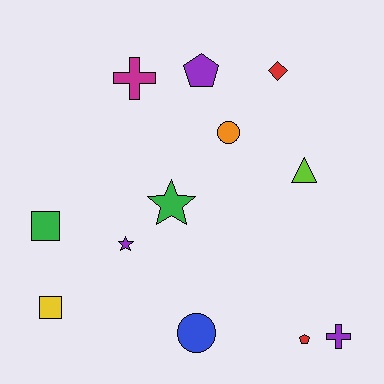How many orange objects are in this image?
There is 1 orange object.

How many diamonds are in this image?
There is 1 diamond.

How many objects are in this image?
There are 12 objects.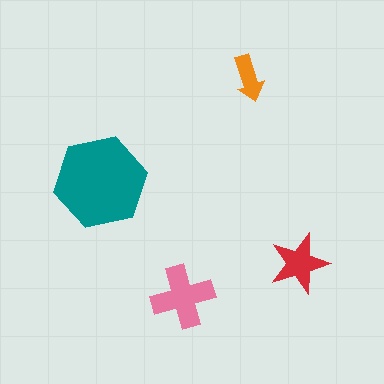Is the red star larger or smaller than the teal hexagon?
Smaller.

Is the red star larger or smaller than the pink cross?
Smaller.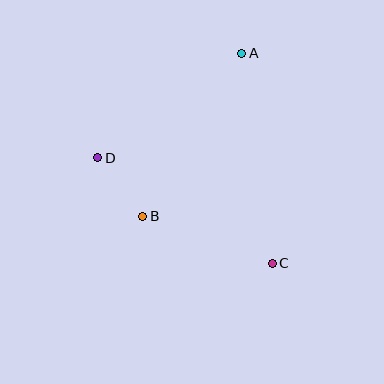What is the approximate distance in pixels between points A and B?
The distance between A and B is approximately 191 pixels.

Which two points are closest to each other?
Points B and D are closest to each other.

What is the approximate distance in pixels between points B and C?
The distance between B and C is approximately 138 pixels.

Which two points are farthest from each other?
Points A and C are farthest from each other.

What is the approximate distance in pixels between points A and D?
The distance between A and D is approximately 178 pixels.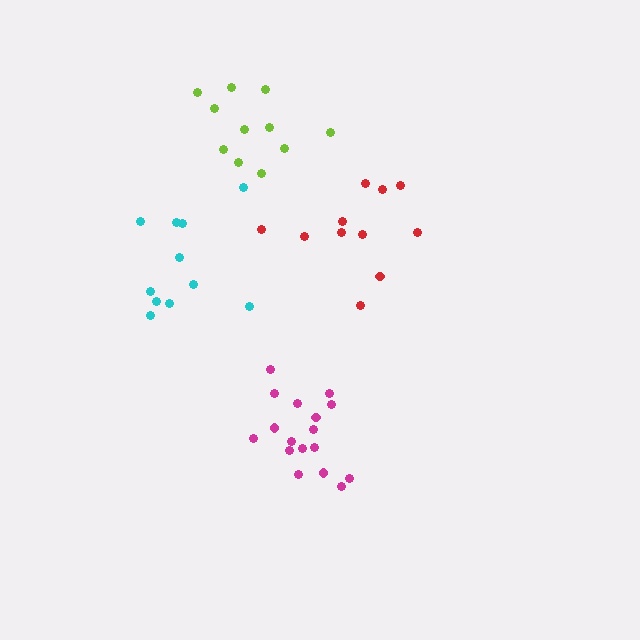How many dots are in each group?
Group 1: 11 dots, Group 2: 11 dots, Group 3: 11 dots, Group 4: 17 dots (50 total).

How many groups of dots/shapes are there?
There are 4 groups.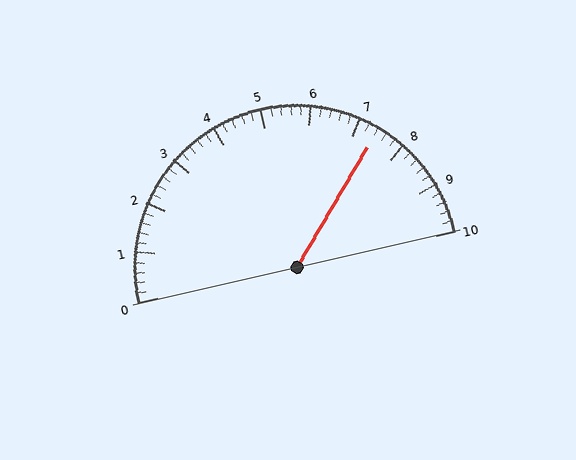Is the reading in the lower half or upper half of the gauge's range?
The reading is in the upper half of the range (0 to 10).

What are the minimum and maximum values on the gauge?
The gauge ranges from 0 to 10.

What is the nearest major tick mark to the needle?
The nearest major tick mark is 7.